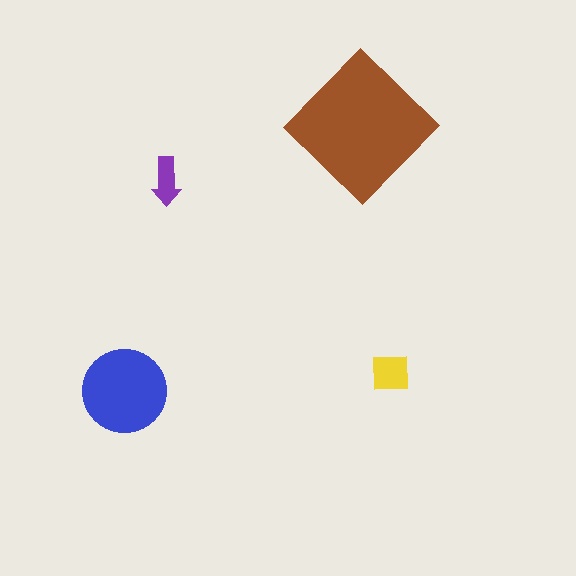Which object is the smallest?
The purple arrow.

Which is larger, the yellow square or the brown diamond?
The brown diamond.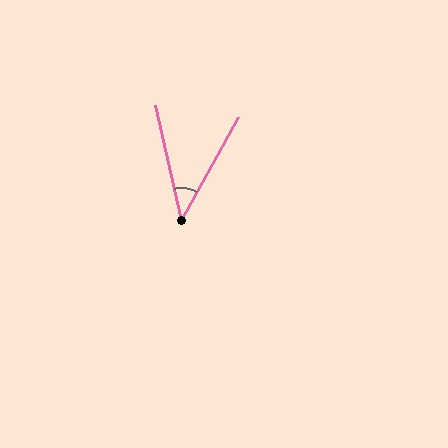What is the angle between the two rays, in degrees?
Approximately 41 degrees.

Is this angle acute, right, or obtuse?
It is acute.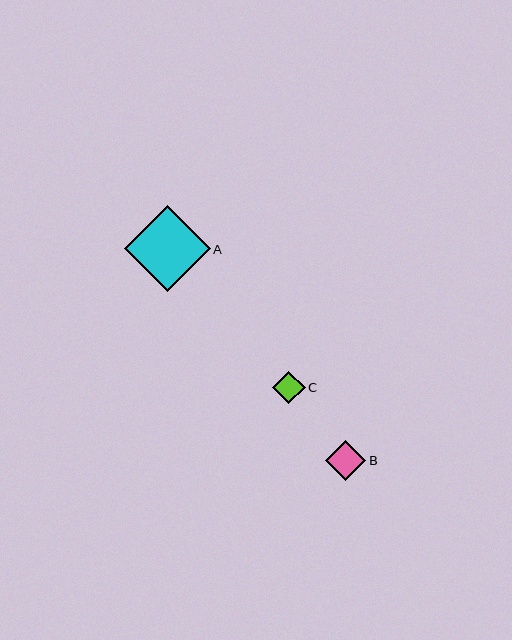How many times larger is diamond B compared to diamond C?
Diamond B is approximately 1.2 times the size of diamond C.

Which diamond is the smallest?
Diamond C is the smallest with a size of approximately 33 pixels.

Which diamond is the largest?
Diamond A is the largest with a size of approximately 86 pixels.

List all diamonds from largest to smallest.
From largest to smallest: A, B, C.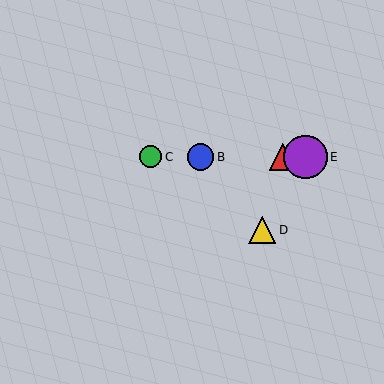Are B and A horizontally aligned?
Yes, both are at y≈157.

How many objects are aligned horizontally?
4 objects (A, B, C, E) are aligned horizontally.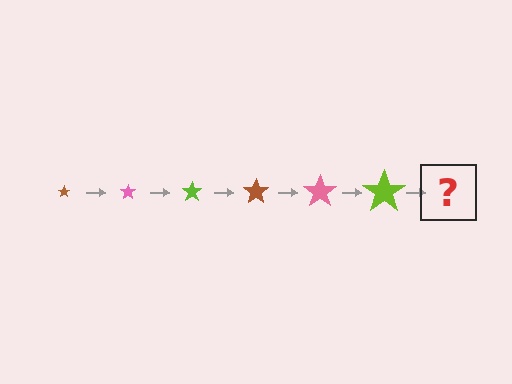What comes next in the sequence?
The next element should be a brown star, larger than the previous one.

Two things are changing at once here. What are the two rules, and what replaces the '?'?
The two rules are that the star grows larger each step and the color cycles through brown, pink, and lime. The '?' should be a brown star, larger than the previous one.